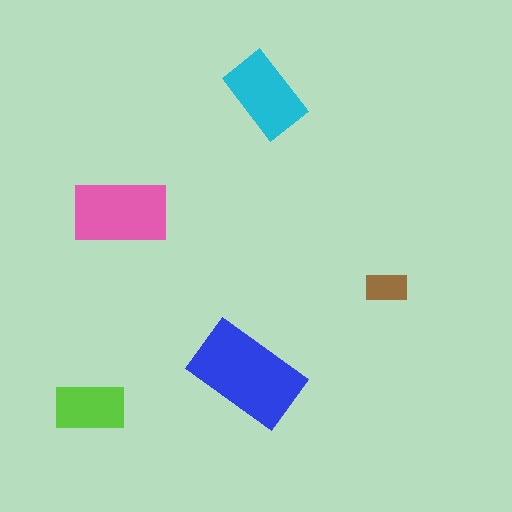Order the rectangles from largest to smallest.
the blue one, the pink one, the cyan one, the lime one, the brown one.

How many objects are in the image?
There are 5 objects in the image.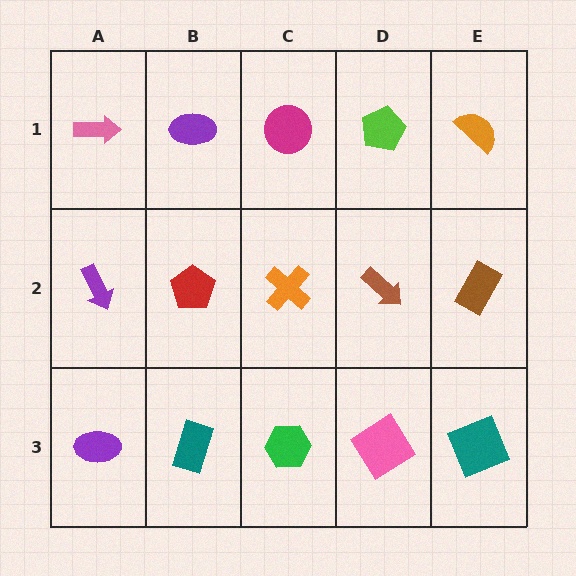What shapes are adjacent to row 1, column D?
A brown arrow (row 2, column D), a magenta circle (row 1, column C), an orange semicircle (row 1, column E).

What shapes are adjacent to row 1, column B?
A red pentagon (row 2, column B), a pink arrow (row 1, column A), a magenta circle (row 1, column C).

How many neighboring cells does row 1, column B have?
3.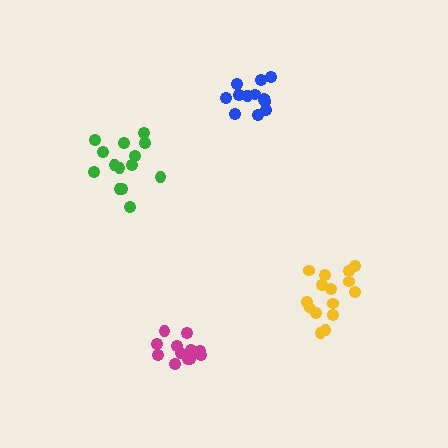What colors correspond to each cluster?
The clusters are colored: yellow, blue, green, magenta.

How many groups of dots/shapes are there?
There are 4 groups.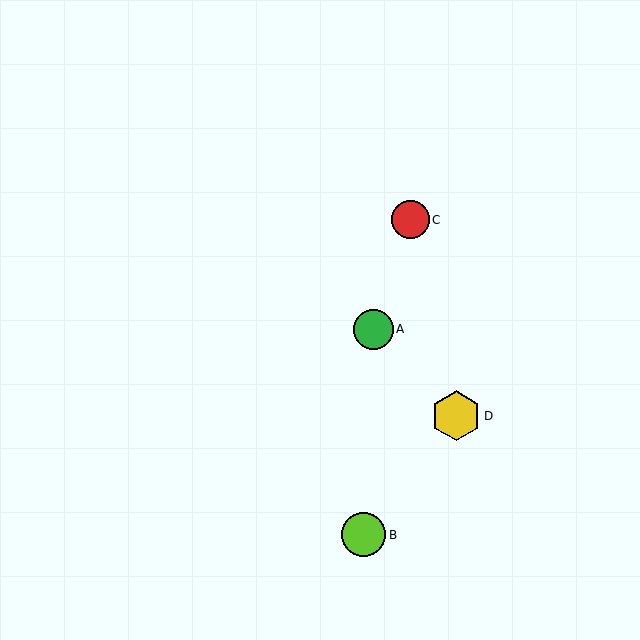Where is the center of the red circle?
The center of the red circle is at (410, 220).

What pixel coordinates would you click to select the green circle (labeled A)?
Click at (374, 329) to select the green circle A.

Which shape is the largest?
The yellow hexagon (labeled D) is the largest.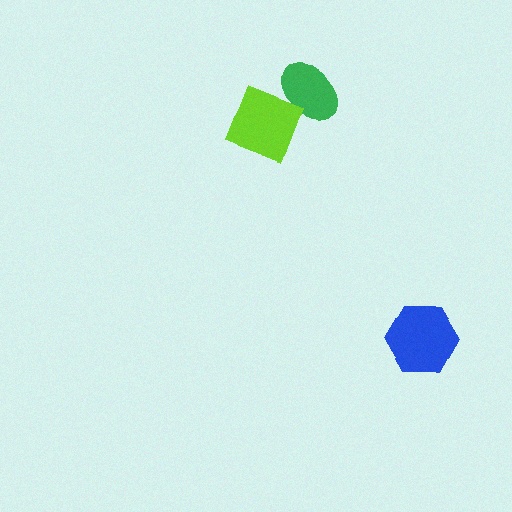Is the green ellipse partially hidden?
Yes, it is partially covered by another shape.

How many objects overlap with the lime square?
1 object overlaps with the lime square.